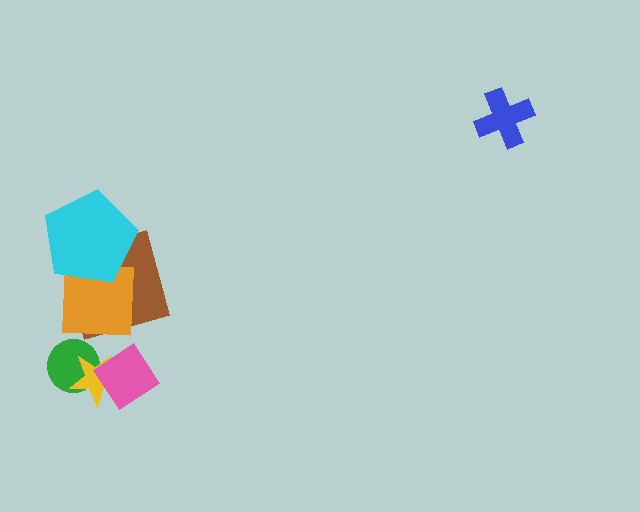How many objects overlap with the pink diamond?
1 object overlaps with the pink diamond.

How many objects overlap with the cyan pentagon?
2 objects overlap with the cyan pentagon.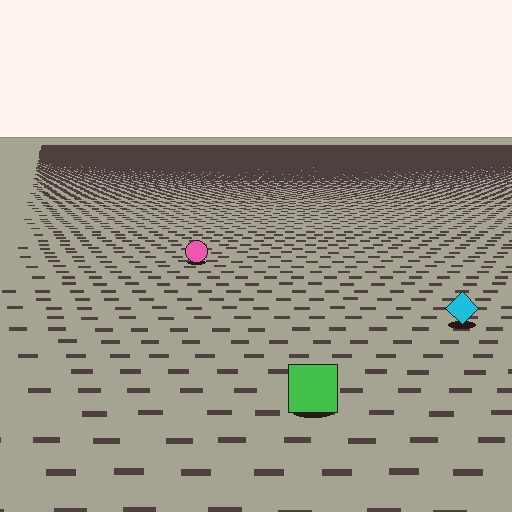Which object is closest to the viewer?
The green square is closest. The texture marks near it are larger and more spread out.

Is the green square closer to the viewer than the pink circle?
Yes. The green square is closer — you can tell from the texture gradient: the ground texture is coarser near it.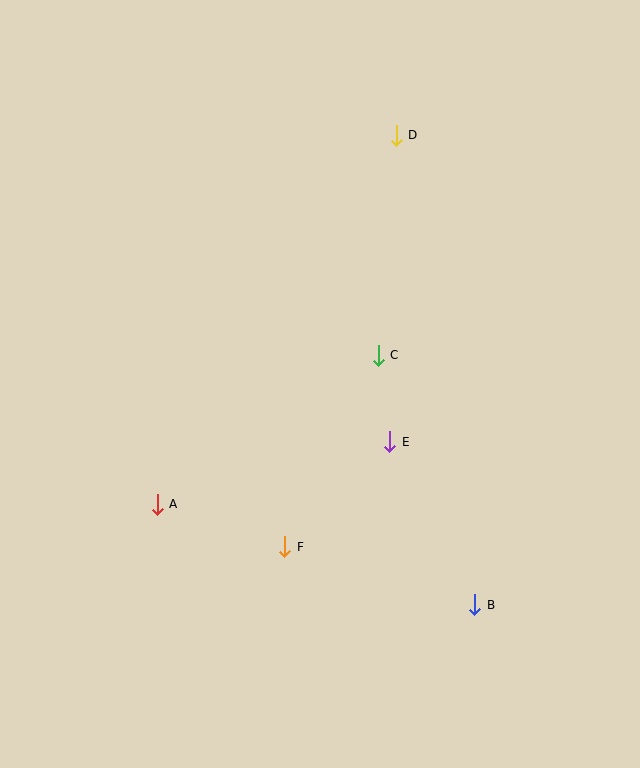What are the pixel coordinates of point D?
Point D is at (396, 135).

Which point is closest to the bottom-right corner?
Point B is closest to the bottom-right corner.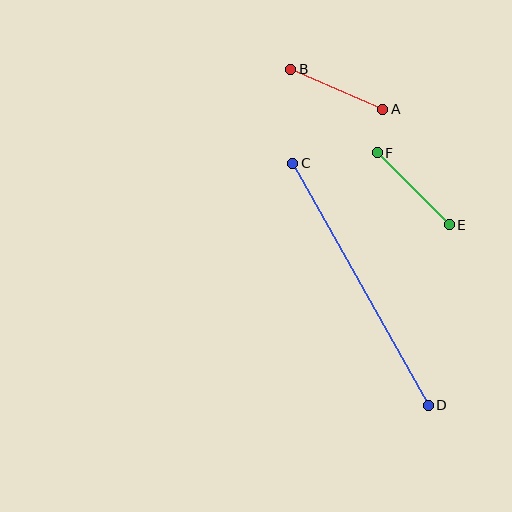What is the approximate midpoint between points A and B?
The midpoint is at approximately (337, 89) pixels.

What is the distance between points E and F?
The distance is approximately 102 pixels.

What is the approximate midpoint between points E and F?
The midpoint is at approximately (413, 189) pixels.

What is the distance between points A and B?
The distance is approximately 100 pixels.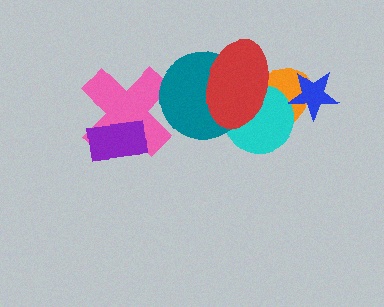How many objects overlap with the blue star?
1 object overlaps with the blue star.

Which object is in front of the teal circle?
The red ellipse is in front of the teal circle.